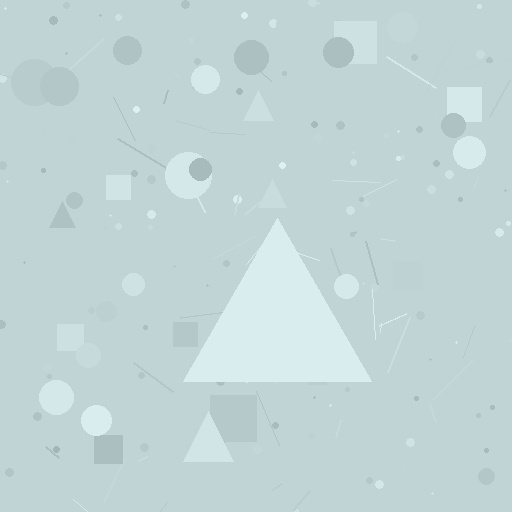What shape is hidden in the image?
A triangle is hidden in the image.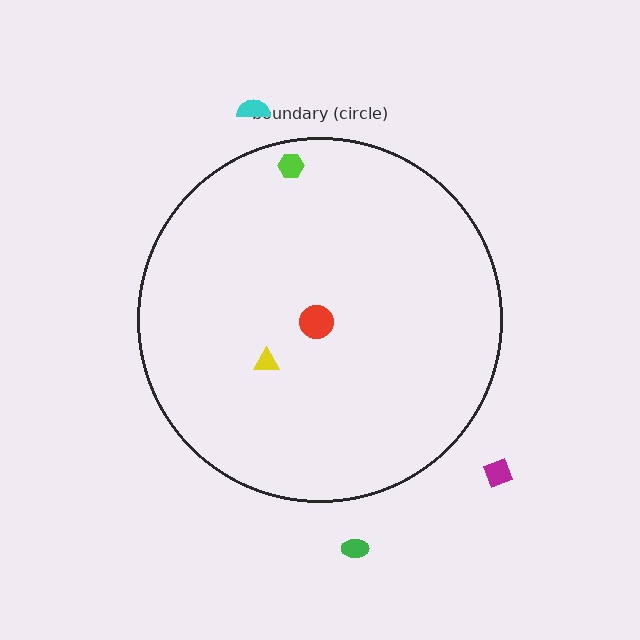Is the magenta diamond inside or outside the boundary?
Outside.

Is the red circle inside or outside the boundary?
Inside.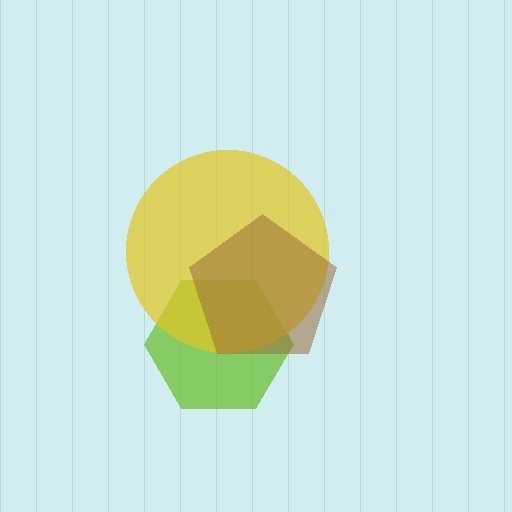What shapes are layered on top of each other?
The layered shapes are: a lime hexagon, a yellow circle, a brown pentagon.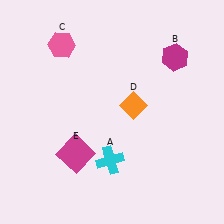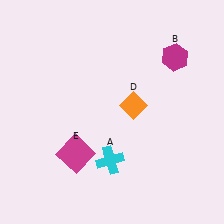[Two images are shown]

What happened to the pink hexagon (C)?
The pink hexagon (C) was removed in Image 2. It was in the top-left area of Image 1.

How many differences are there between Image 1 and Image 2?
There is 1 difference between the two images.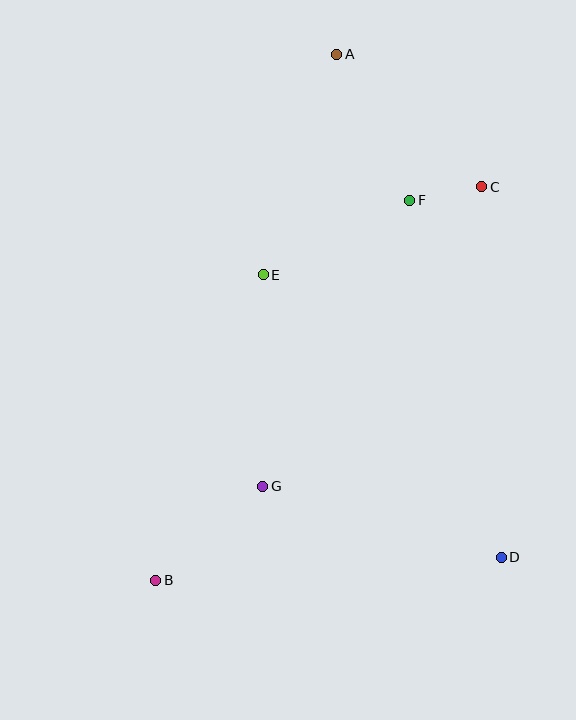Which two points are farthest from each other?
Points A and B are farthest from each other.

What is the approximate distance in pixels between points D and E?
The distance between D and E is approximately 370 pixels.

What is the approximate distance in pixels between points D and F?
The distance between D and F is approximately 369 pixels.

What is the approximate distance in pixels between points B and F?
The distance between B and F is approximately 457 pixels.